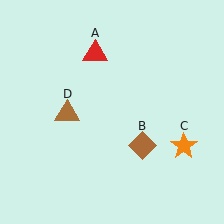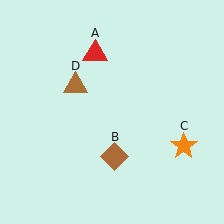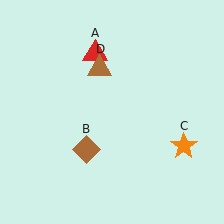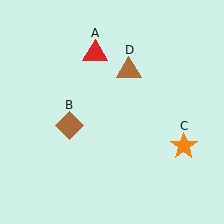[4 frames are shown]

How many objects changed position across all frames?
2 objects changed position: brown diamond (object B), brown triangle (object D).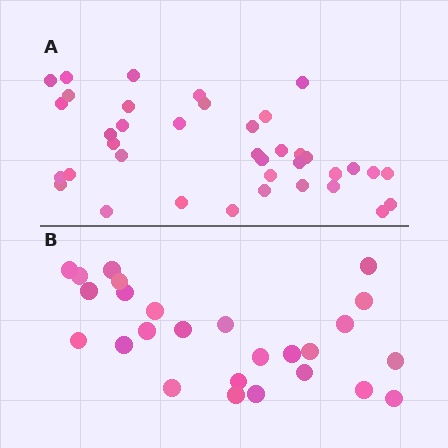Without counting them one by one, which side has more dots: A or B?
Region A (the top region) has more dots.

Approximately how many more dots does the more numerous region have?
Region A has roughly 12 or so more dots than region B.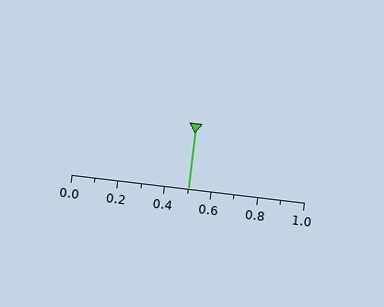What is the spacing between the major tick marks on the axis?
The major ticks are spaced 0.2 apart.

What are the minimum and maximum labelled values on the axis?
The axis runs from 0.0 to 1.0.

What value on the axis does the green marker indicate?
The marker indicates approximately 0.5.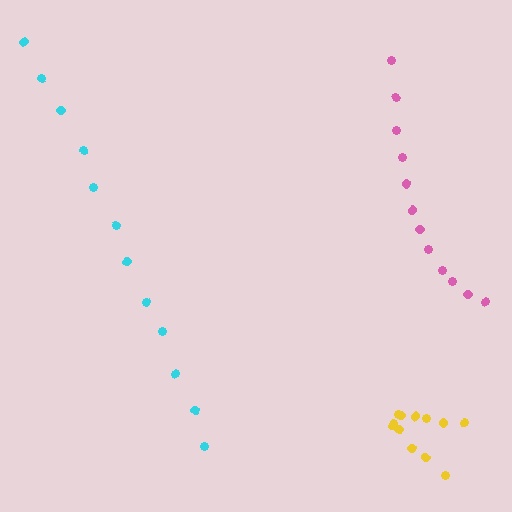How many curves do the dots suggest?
There are 3 distinct paths.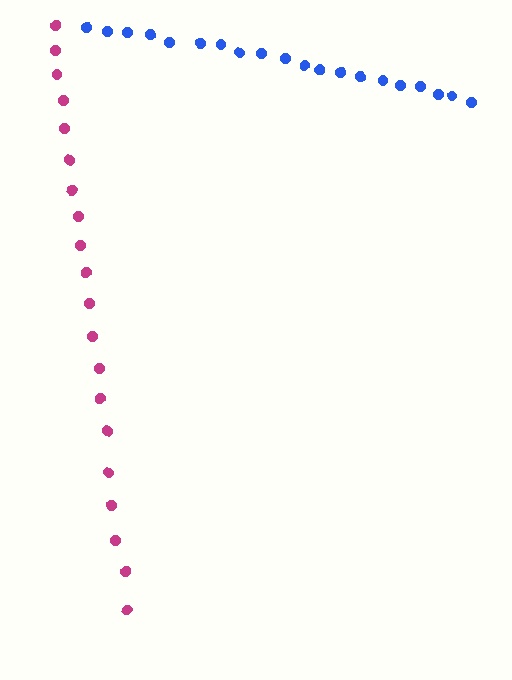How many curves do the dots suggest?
There are 2 distinct paths.